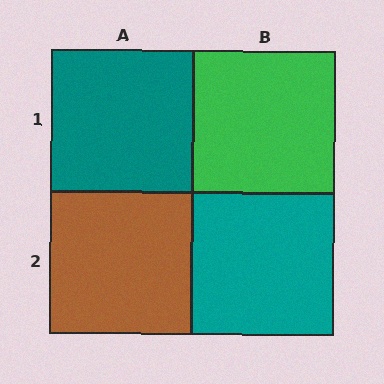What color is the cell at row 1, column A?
Teal.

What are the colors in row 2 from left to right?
Brown, teal.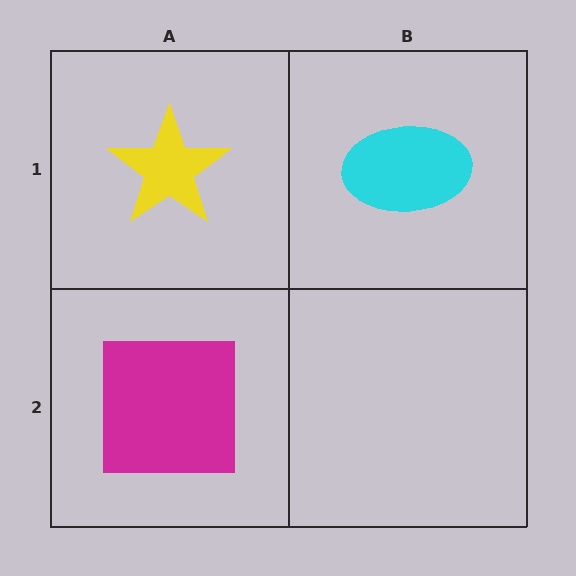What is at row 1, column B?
A cyan ellipse.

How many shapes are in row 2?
1 shape.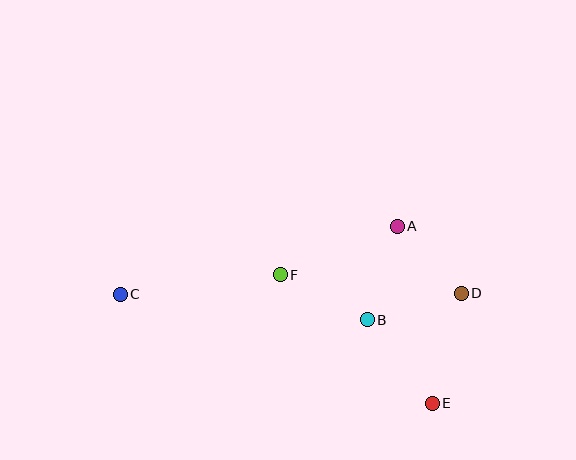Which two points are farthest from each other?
Points C and D are farthest from each other.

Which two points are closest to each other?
Points A and D are closest to each other.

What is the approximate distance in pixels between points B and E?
The distance between B and E is approximately 106 pixels.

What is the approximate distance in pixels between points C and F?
The distance between C and F is approximately 161 pixels.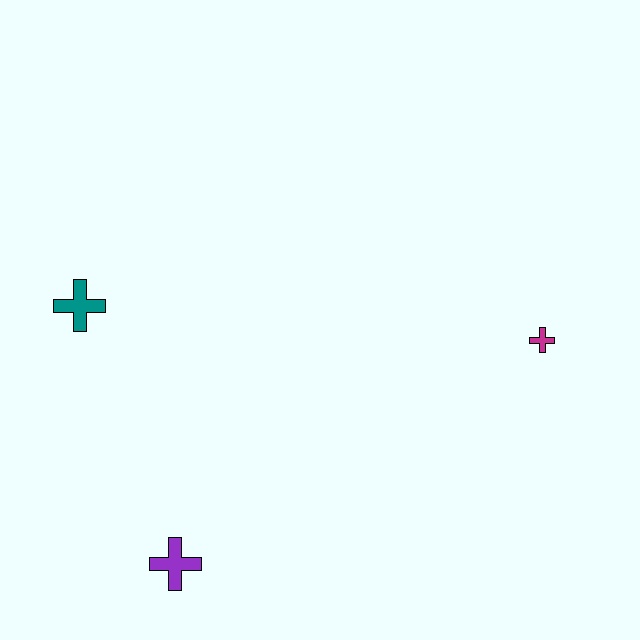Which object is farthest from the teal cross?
The magenta cross is farthest from the teal cross.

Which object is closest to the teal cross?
The purple cross is closest to the teal cross.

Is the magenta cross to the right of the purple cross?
Yes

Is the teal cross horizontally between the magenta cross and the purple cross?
No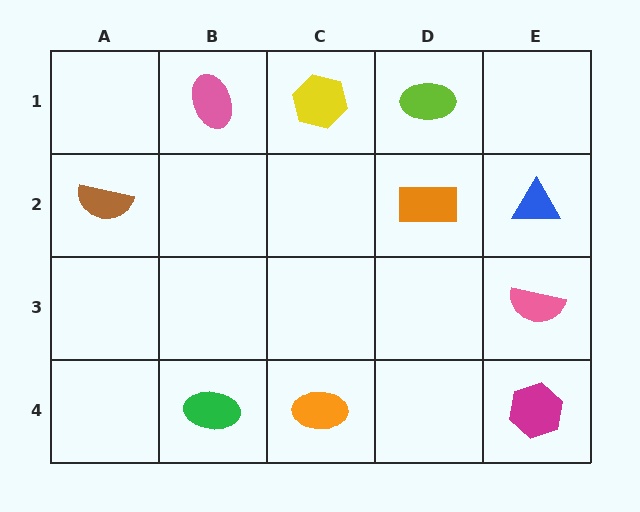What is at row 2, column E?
A blue triangle.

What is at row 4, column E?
A magenta hexagon.